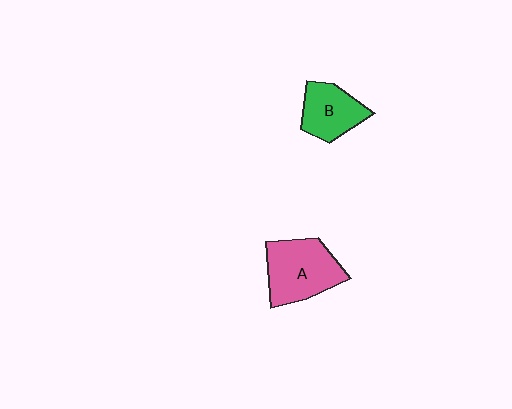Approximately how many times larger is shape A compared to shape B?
Approximately 1.4 times.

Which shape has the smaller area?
Shape B (green).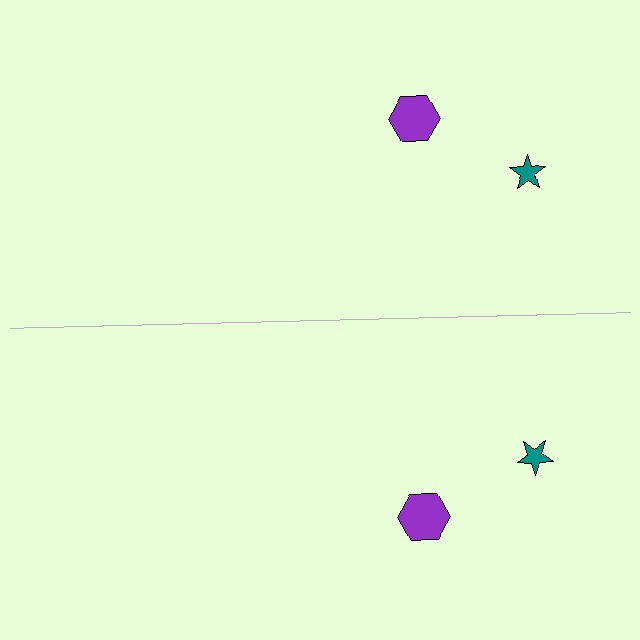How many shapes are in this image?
There are 4 shapes in this image.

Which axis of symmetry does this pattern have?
The pattern has a horizontal axis of symmetry running through the center of the image.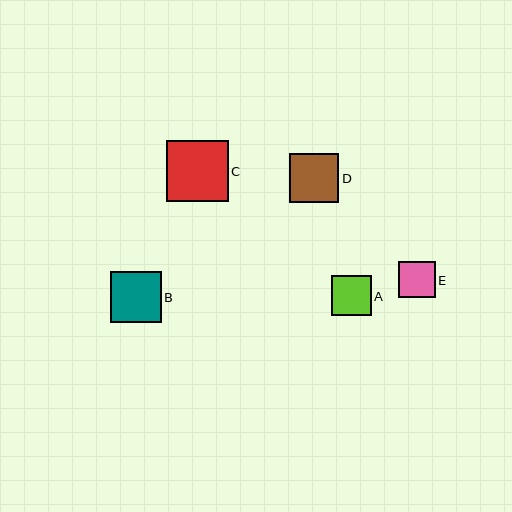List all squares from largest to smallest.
From largest to smallest: C, B, D, A, E.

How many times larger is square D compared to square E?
Square D is approximately 1.4 times the size of square E.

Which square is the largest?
Square C is the largest with a size of approximately 62 pixels.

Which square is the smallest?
Square E is the smallest with a size of approximately 37 pixels.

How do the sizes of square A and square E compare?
Square A and square E are approximately the same size.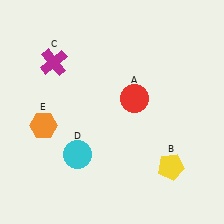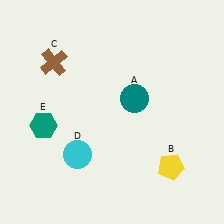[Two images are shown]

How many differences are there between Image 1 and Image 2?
There are 3 differences between the two images.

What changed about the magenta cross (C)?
In Image 1, C is magenta. In Image 2, it changed to brown.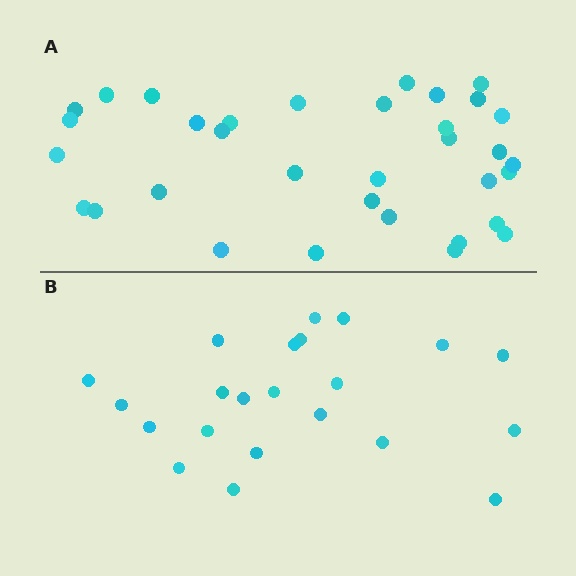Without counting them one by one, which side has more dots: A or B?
Region A (the top region) has more dots.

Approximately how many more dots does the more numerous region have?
Region A has roughly 12 or so more dots than region B.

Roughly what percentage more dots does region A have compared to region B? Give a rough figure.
About 55% more.